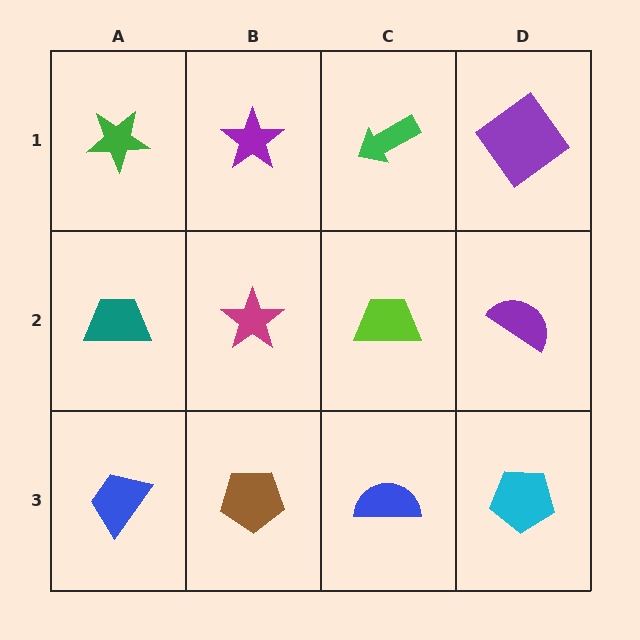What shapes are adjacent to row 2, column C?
A green arrow (row 1, column C), a blue semicircle (row 3, column C), a magenta star (row 2, column B), a purple semicircle (row 2, column D).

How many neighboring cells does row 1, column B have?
3.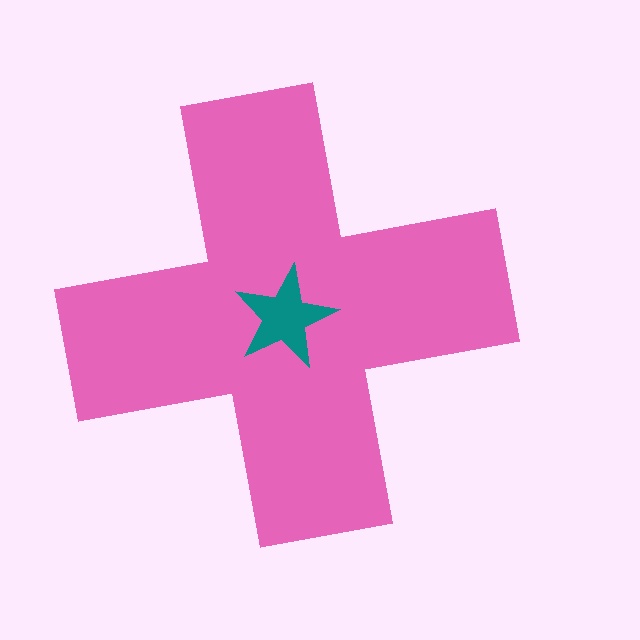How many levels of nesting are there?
2.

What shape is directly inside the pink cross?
The teal star.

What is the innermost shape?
The teal star.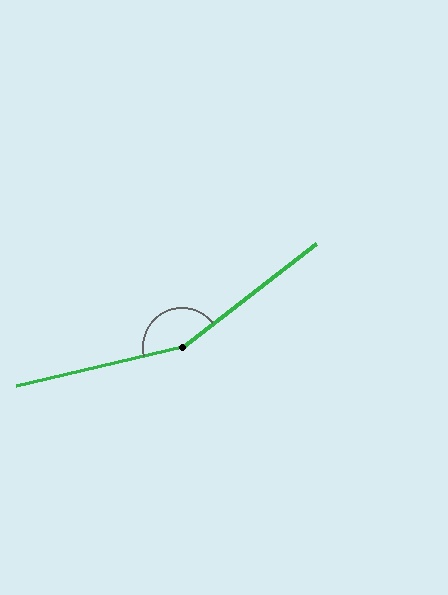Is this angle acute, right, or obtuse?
It is obtuse.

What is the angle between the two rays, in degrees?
Approximately 155 degrees.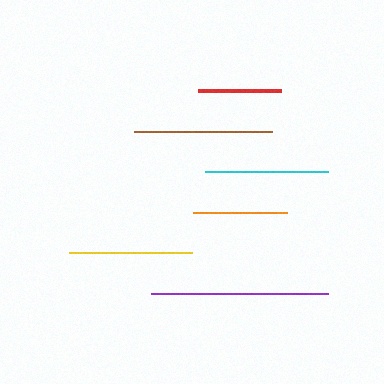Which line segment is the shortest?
The red line is the shortest at approximately 83 pixels.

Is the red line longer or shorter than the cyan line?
The cyan line is longer than the red line.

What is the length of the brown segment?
The brown segment is approximately 138 pixels long.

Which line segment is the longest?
The purple line is the longest at approximately 177 pixels.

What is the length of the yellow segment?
The yellow segment is approximately 123 pixels long.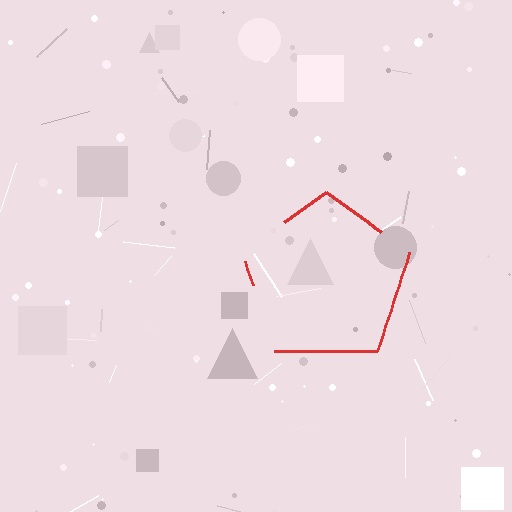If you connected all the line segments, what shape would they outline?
They would outline a pentagon.